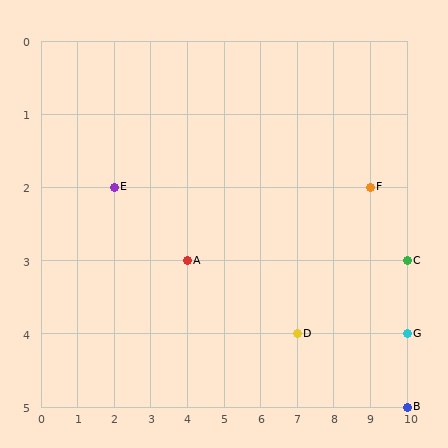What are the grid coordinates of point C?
Point C is at grid coordinates (10, 3).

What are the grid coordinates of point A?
Point A is at grid coordinates (4, 3).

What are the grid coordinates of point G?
Point G is at grid coordinates (10, 4).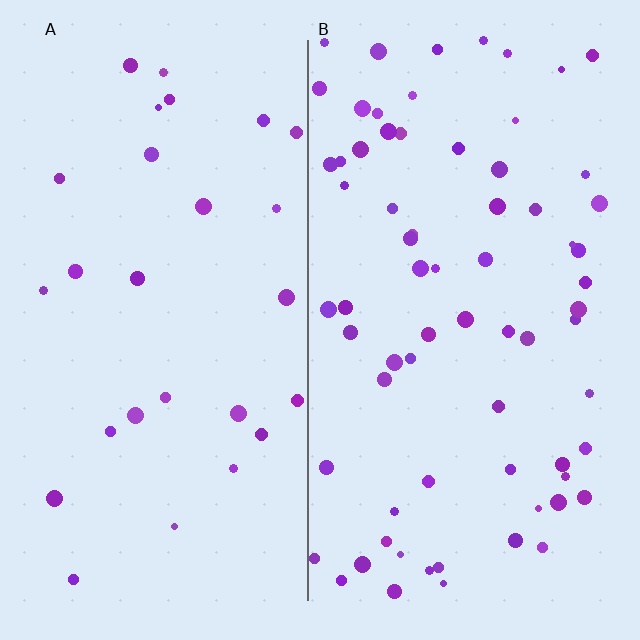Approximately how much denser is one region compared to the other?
Approximately 2.6× — region B over region A.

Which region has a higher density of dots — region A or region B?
B (the right).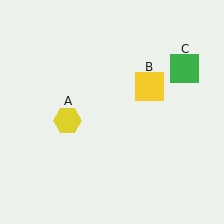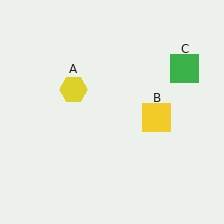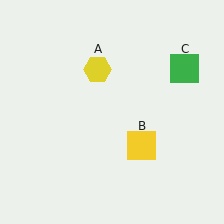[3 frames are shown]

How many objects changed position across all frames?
2 objects changed position: yellow hexagon (object A), yellow square (object B).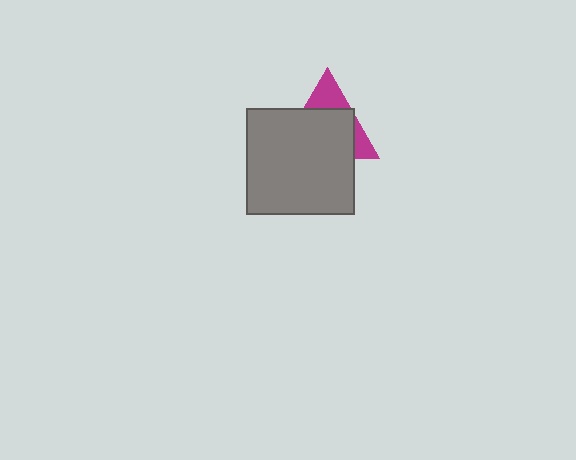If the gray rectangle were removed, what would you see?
You would see the complete magenta triangle.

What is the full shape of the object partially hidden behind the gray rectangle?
The partially hidden object is a magenta triangle.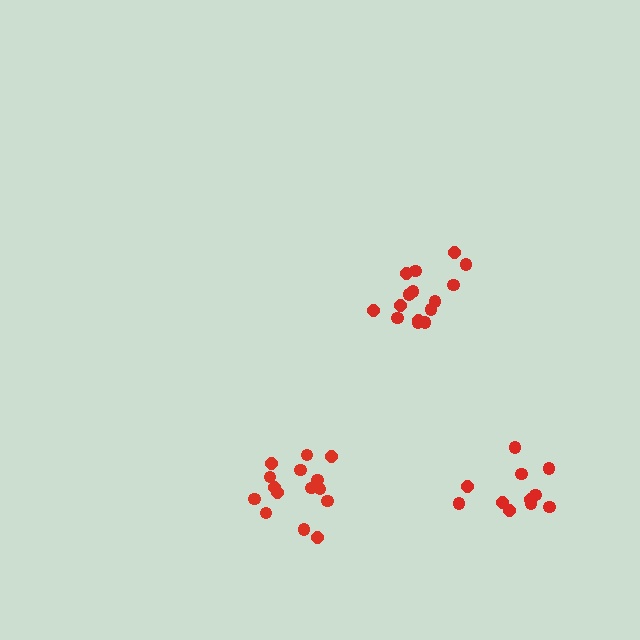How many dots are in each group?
Group 1: 11 dots, Group 2: 15 dots, Group 3: 15 dots (41 total).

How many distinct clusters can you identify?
There are 3 distinct clusters.